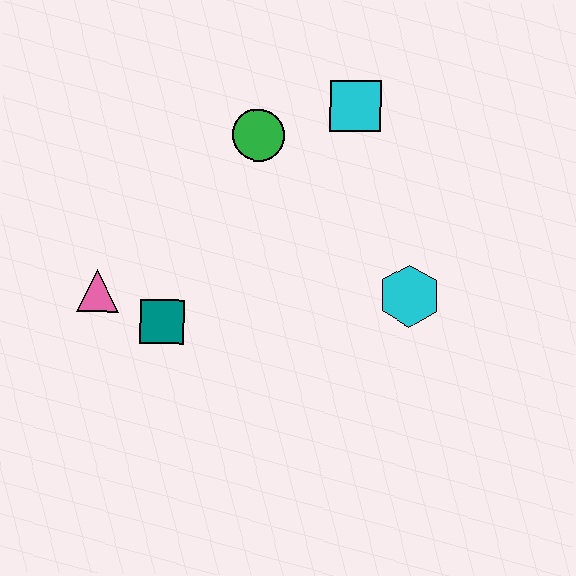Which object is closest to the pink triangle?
The teal square is closest to the pink triangle.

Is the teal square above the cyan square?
No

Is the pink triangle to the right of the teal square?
No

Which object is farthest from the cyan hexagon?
The pink triangle is farthest from the cyan hexagon.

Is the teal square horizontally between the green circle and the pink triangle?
Yes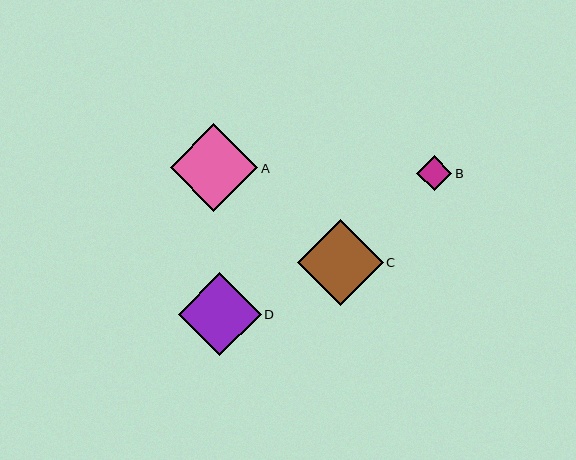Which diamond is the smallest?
Diamond B is the smallest with a size of approximately 35 pixels.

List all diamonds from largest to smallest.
From largest to smallest: A, C, D, B.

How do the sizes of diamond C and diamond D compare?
Diamond C and diamond D are approximately the same size.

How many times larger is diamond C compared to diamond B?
Diamond C is approximately 2.4 times the size of diamond B.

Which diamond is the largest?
Diamond A is the largest with a size of approximately 88 pixels.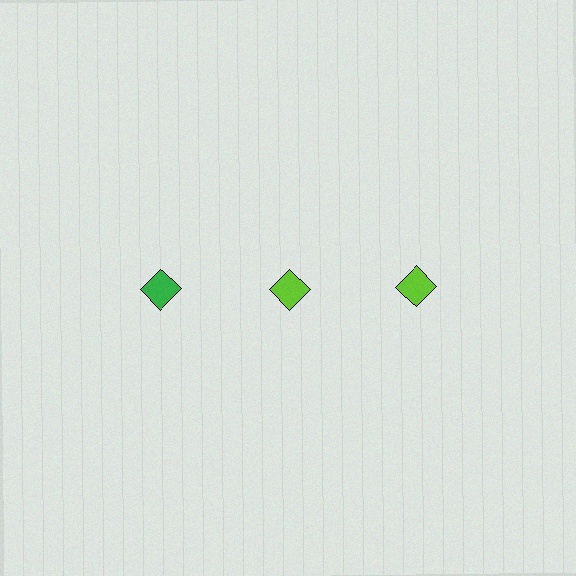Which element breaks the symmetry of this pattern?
The green diamond in the top row, leftmost column breaks the symmetry. All other shapes are lime diamonds.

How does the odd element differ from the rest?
It has a different color: green instead of lime.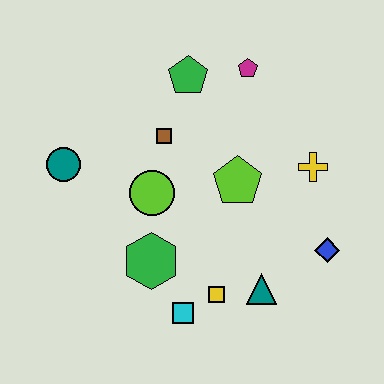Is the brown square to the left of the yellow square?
Yes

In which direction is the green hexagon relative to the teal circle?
The green hexagon is below the teal circle.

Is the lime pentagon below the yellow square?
No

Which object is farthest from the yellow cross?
The teal circle is farthest from the yellow cross.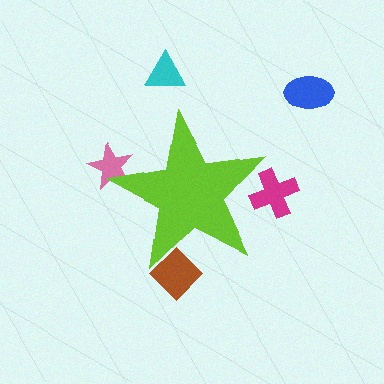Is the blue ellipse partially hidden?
No, the blue ellipse is fully visible.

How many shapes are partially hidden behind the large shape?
3 shapes are partially hidden.